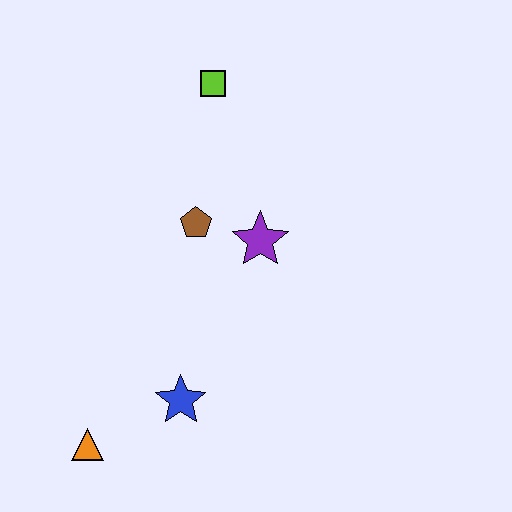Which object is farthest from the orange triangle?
The lime square is farthest from the orange triangle.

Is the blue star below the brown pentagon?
Yes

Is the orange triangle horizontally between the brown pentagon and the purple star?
No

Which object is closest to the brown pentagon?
The purple star is closest to the brown pentagon.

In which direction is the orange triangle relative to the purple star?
The orange triangle is below the purple star.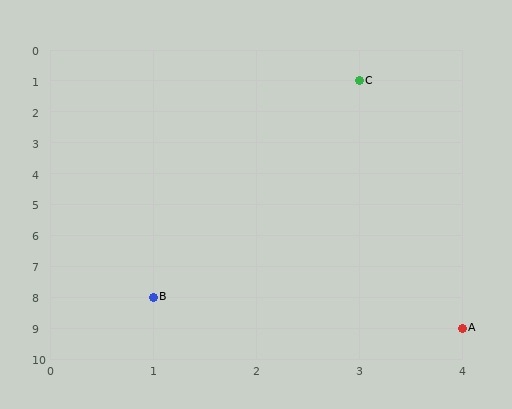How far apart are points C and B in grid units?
Points C and B are 2 columns and 7 rows apart (about 7.3 grid units diagonally).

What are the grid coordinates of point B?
Point B is at grid coordinates (1, 8).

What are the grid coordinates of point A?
Point A is at grid coordinates (4, 9).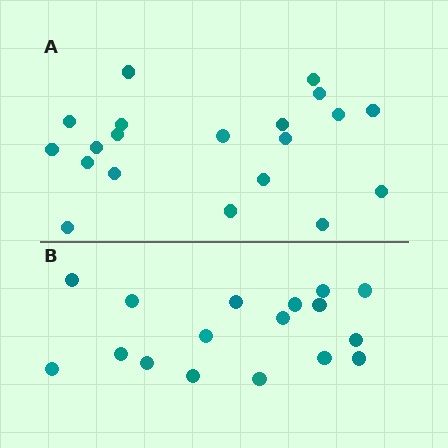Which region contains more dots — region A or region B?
Region A (the top region) has more dots.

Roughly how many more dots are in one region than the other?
Region A has just a few more — roughly 2 or 3 more dots than region B.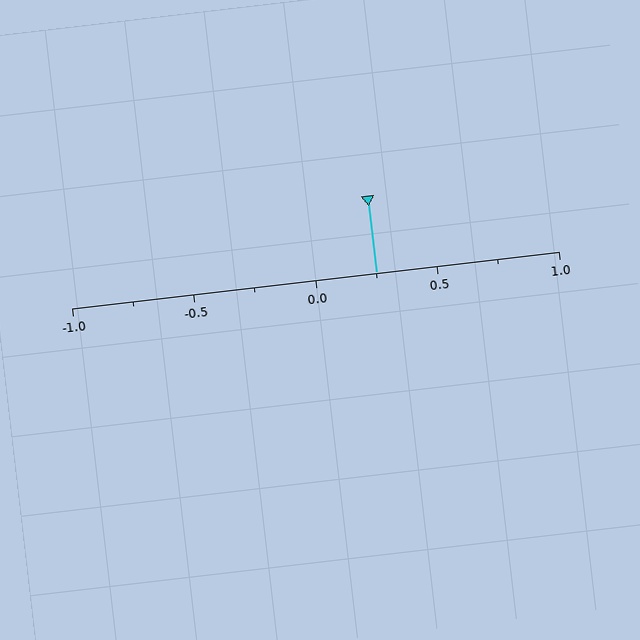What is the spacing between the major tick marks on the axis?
The major ticks are spaced 0.5 apart.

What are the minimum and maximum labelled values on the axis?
The axis runs from -1.0 to 1.0.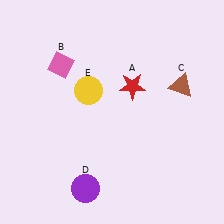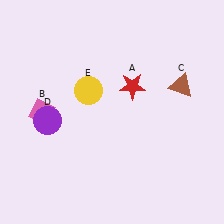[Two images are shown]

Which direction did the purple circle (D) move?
The purple circle (D) moved up.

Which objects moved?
The objects that moved are: the pink diamond (B), the purple circle (D).